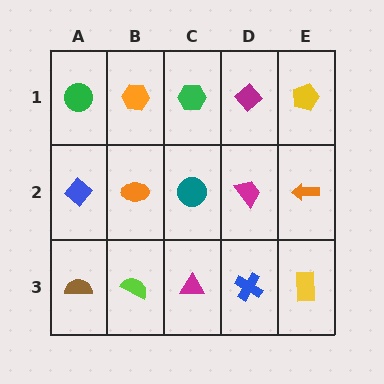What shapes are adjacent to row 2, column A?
A green circle (row 1, column A), a brown semicircle (row 3, column A), an orange ellipse (row 2, column B).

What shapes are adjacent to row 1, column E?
An orange arrow (row 2, column E), a magenta diamond (row 1, column D).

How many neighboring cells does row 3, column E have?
2.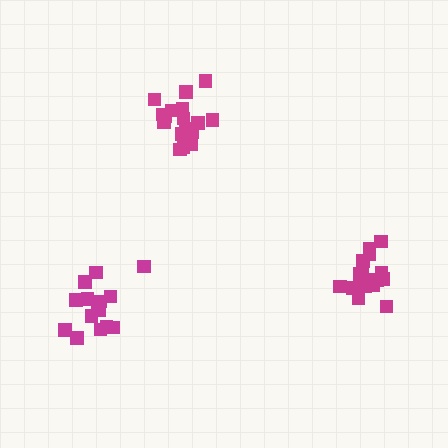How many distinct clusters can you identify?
There are 3 distinct clusters.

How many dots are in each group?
Group 1: 18 dots, Group 2: 16 dots, Group 3: 15 dots (49 total).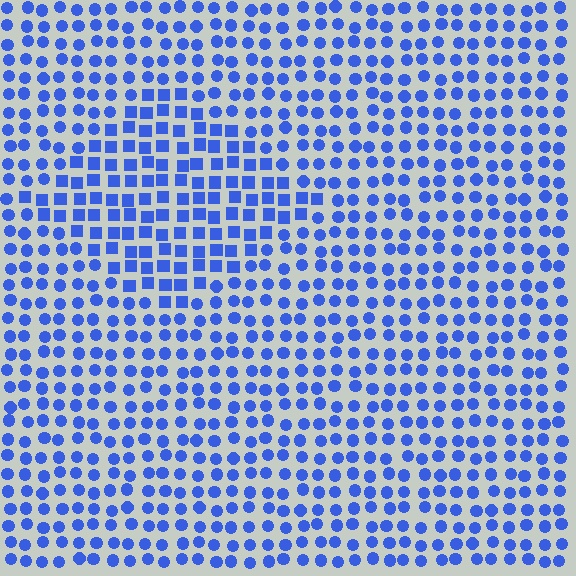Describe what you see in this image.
The image is filled with small blue elements arranged in a uniform grid. A diamond-shaped region contains squares, while the surrounding area contains circles. The boundary is defined purely by the change in element shape.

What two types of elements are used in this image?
The image uses squares inside the diamond region and circles outside it.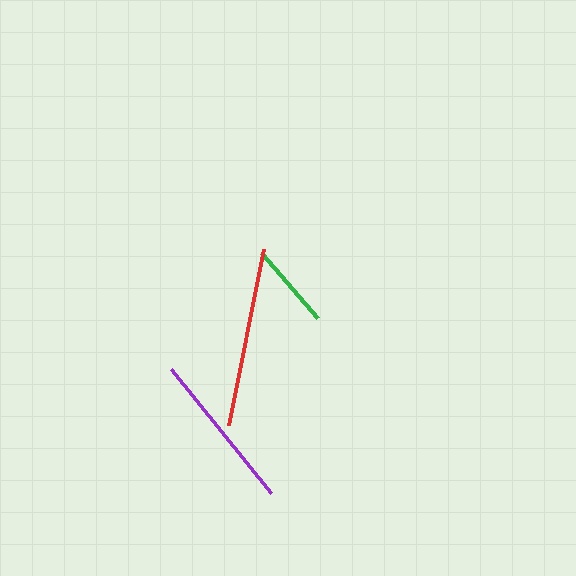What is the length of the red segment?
The red segment is approximately 179 pixels long.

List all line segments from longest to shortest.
From longest to shortest: red, purple, green.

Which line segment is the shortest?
The green line is the shortest at approximately 86 pixels.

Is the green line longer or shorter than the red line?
The red line is longer than the green line.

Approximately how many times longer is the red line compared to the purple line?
The red line is approximately 1.1 times the length of the purple line.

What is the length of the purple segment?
The purple segment is approximately 159 pixels long.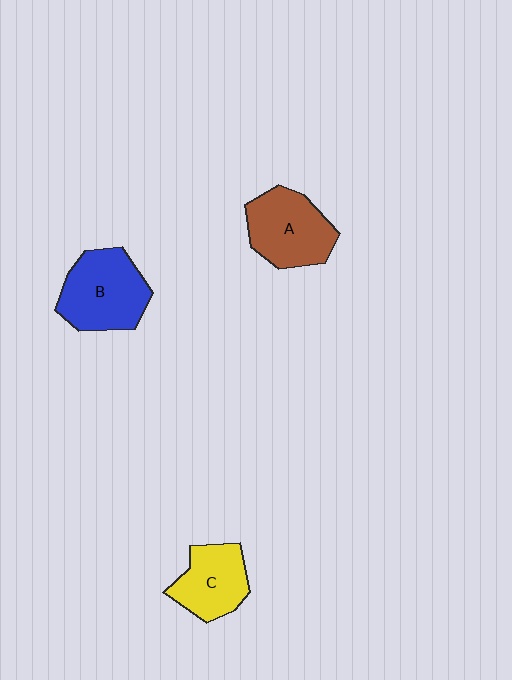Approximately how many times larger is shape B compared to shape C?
Approximately 1.3 times.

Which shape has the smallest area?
Shape C (yellow).